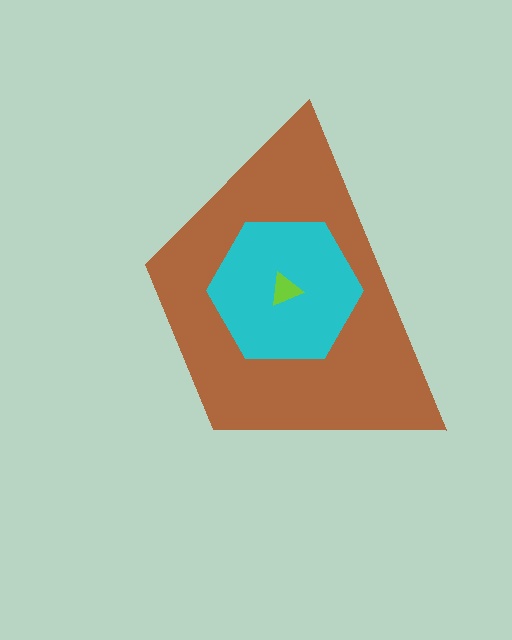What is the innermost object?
The lime triangle.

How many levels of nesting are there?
3.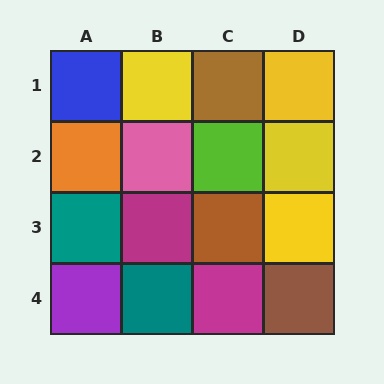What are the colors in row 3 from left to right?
Teal, magenta, brown, yellow.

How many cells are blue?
1 cell is blue.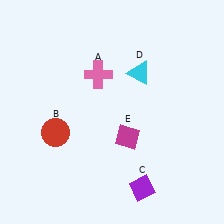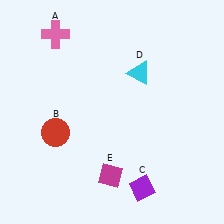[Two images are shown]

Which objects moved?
The objects that moved are: the pink cross (A), the magenta diamond (E).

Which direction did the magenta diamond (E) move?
The magenta diamond (E) moved down.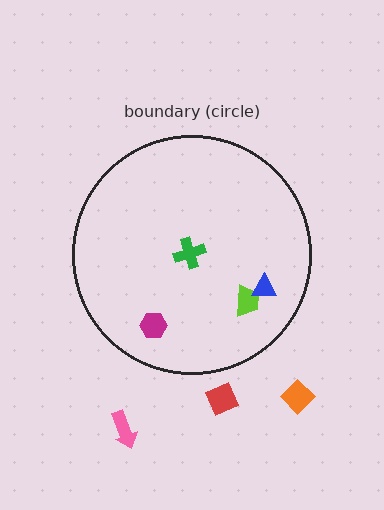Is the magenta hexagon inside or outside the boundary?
Inside.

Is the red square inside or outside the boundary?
Outside.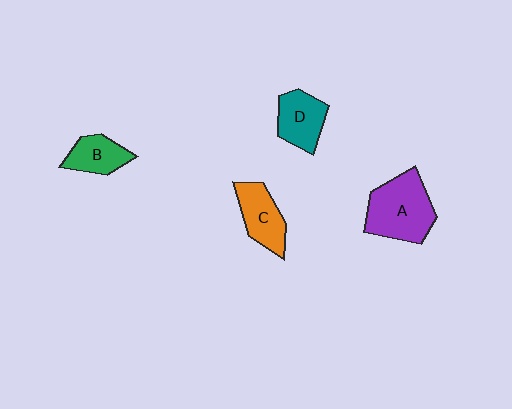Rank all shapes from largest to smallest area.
From largest to smallest: A (purple), C (orange), D (teal), B (green).